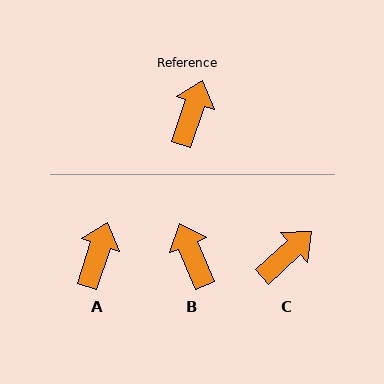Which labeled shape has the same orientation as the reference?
A.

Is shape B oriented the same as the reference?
No, it is off by about 41 degrees.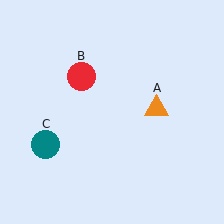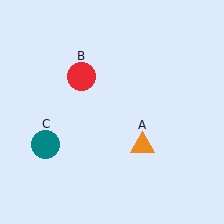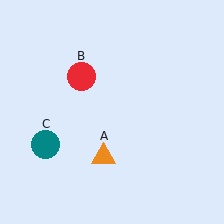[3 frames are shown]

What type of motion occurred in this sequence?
The orange triangle (object A) rotated clockwise around the center of the scene.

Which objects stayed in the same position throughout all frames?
Red circle (object B) and teal circle (object C) remained stationary.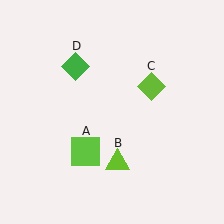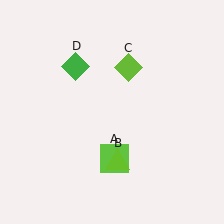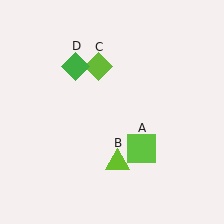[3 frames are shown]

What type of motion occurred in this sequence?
The lime square (object A), lime diamond (object C) rotated counterclockwise around the center of the scene.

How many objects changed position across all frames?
2 objects changed position: lime square (object A), lime diamond (object C).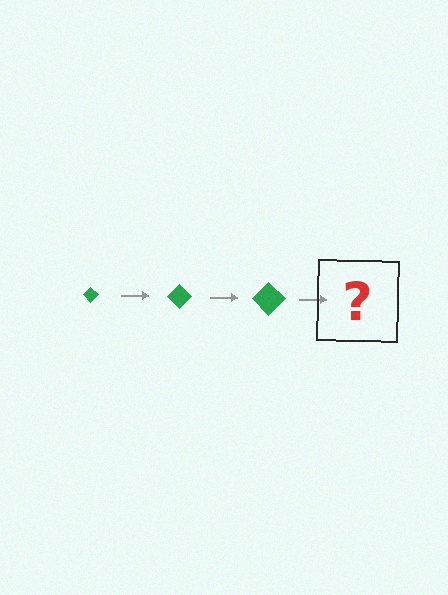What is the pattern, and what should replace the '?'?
The pattern is that the diamond gets progressively larger each step. The '?' should be a green diamond, larger than the previous one.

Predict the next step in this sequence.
The next step is a green diamond, larger than the previous one.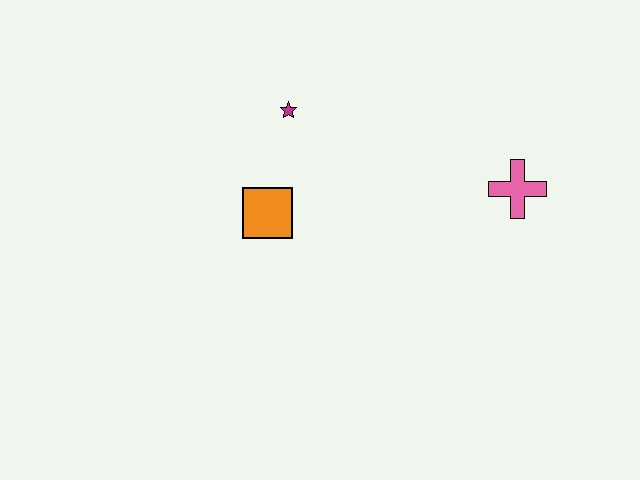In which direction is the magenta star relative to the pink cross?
The magenta star is to the left of the pink cross.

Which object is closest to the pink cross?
The magenta star is closest to the pink cross.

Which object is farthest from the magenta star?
The pink cross is farthest from the magenta star.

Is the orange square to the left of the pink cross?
Yes